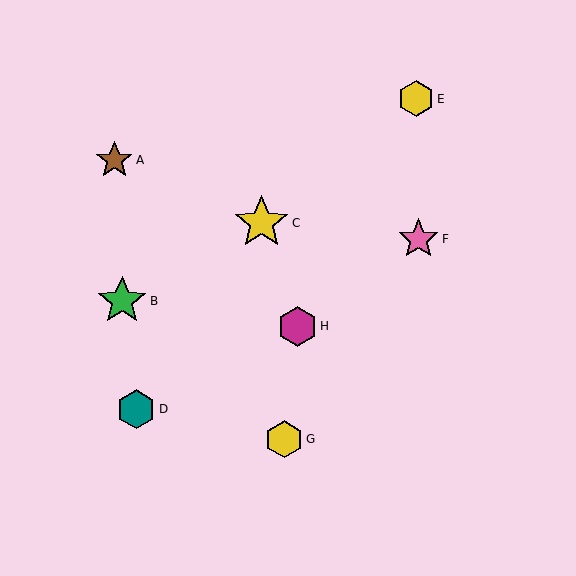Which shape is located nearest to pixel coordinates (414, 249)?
The pink star (labeled F) at (418, 239) is nearest to that location.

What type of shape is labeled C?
Shape C is a yellow star.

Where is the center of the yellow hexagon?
The center of the yellow hexagon is at (416, 99).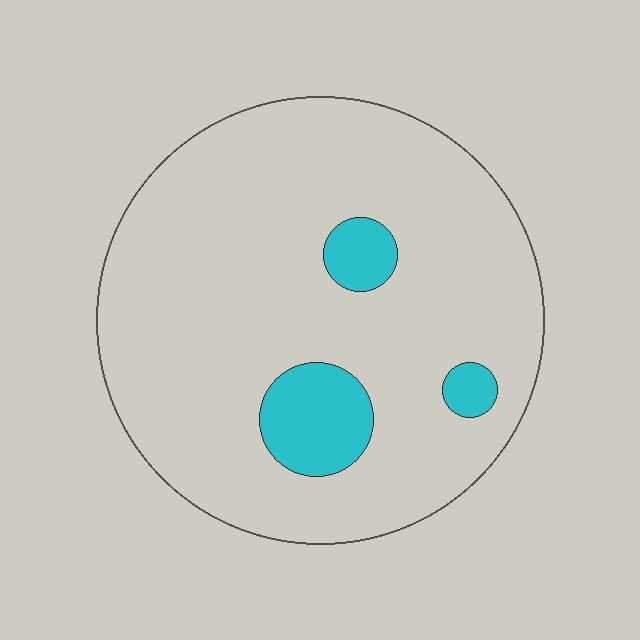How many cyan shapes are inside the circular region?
3.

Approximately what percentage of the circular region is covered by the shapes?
Approximately 10%.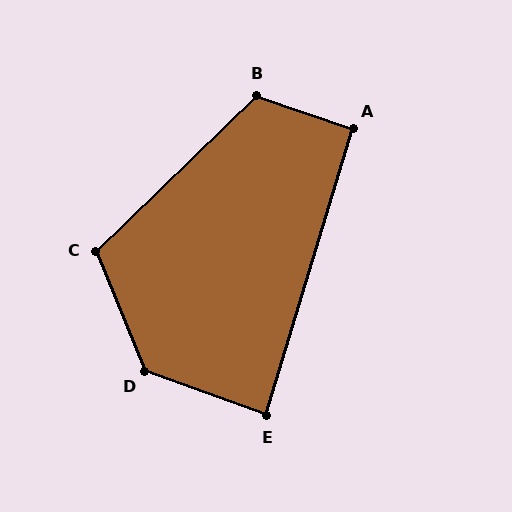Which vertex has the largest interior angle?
D, at approximately 132 degrees.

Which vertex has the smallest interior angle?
E, at approximately 87 degrees.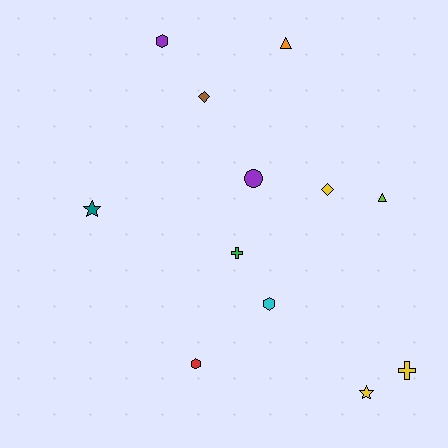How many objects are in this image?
There are 12 objects.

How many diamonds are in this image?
There are 2 diamonds.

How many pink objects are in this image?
There are no pink objects.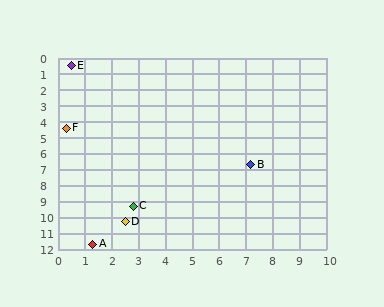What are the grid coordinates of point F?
Point F is at approximately (0.3, 4.4).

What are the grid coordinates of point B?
Point B is at approximately (7.2, 6.7).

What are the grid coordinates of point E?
Point E is at approximately (0.5, 0.5).